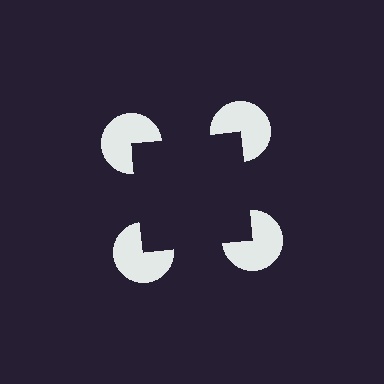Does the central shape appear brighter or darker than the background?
It typically appears slightly darker than the background, even though no actual brightness change is drawn.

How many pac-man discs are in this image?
There are 4 — one at each vertex of the illusory square.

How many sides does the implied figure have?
4 sides.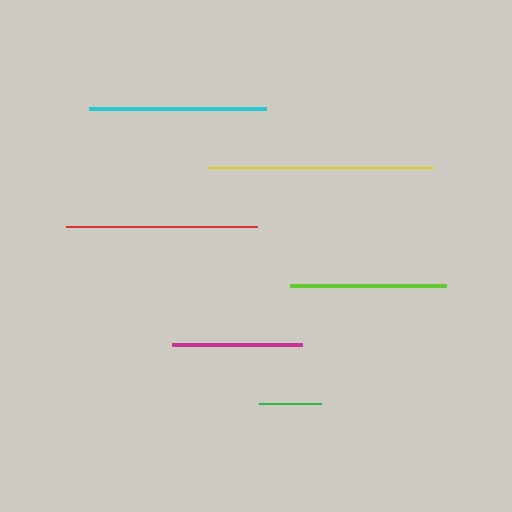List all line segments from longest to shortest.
From longest to shortest: yellow, red, cyan, lime, magenta, green.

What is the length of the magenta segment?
The magenta segment is approximately 129 pixels long.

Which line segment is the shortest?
The green line is the shortest at approximately 62 pixels.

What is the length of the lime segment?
The lime segment is approximately 157 pixels long.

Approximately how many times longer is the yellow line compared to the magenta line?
The yellow line is approximately 1.7 times the length of the magenta line.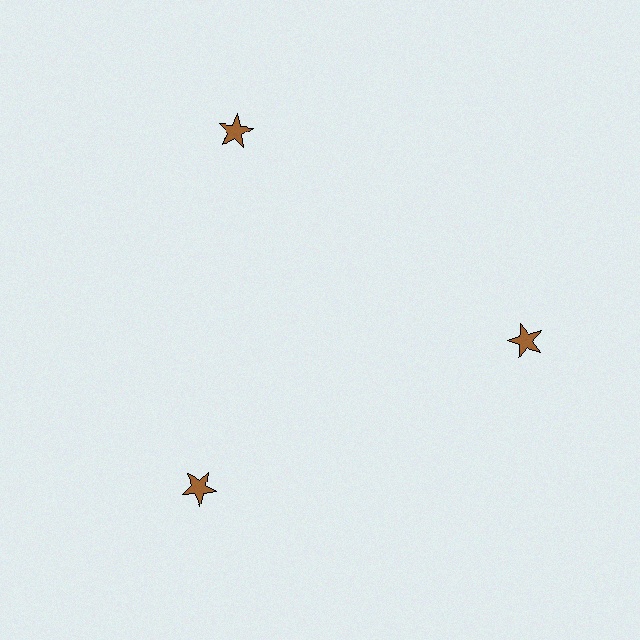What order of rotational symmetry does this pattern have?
This pattern has 3-fold rotational symmetry.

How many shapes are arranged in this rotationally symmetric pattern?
There are 3 shapes, arranged in 3 groups of 1.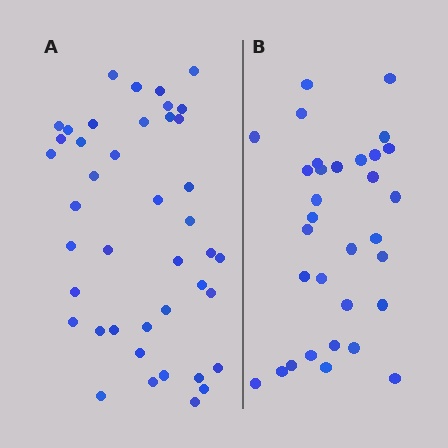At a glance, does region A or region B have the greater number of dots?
Region A (the left region) has more dots.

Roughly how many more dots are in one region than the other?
Region A has roughly 10 or so more dots than region B.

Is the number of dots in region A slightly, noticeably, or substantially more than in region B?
Region A has noticeably more, but not dramatically so. The ratio is roughly 1.3 to 1.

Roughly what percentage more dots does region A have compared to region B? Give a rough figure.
About 30% more.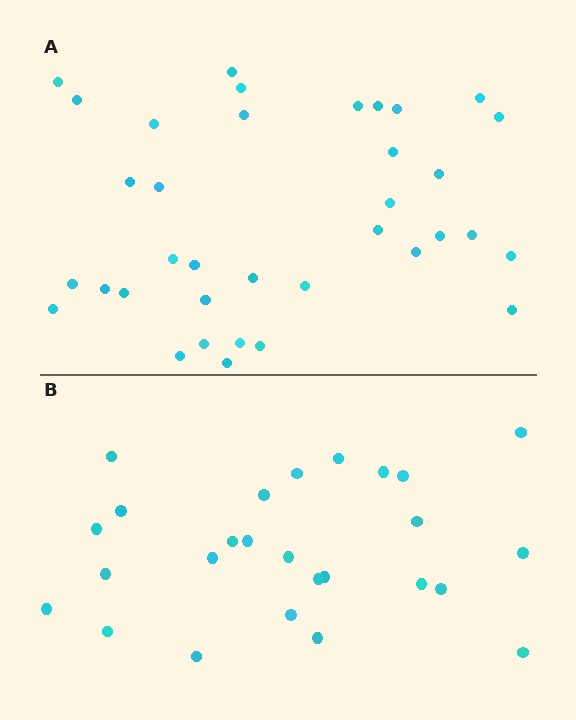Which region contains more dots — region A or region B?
Region A (the top region) has more dots.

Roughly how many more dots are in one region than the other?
Region A has roughly 10 or so more dots than region B.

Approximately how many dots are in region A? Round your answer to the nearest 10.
About 40 dots. (The exact count is 36, which rounds to 40.)